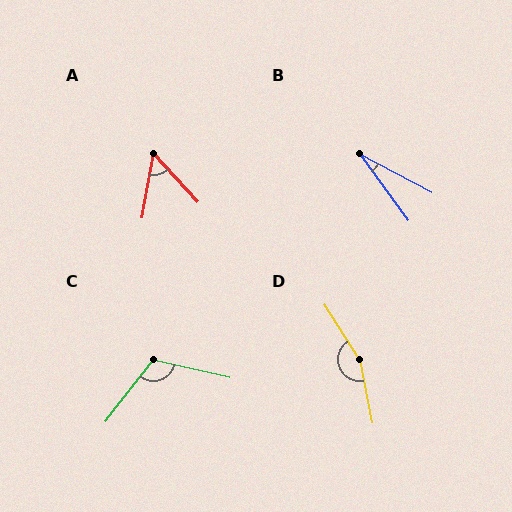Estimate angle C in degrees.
Approximately 114 degrees.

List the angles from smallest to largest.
B (26°), A (53°), C (114°), D (159°).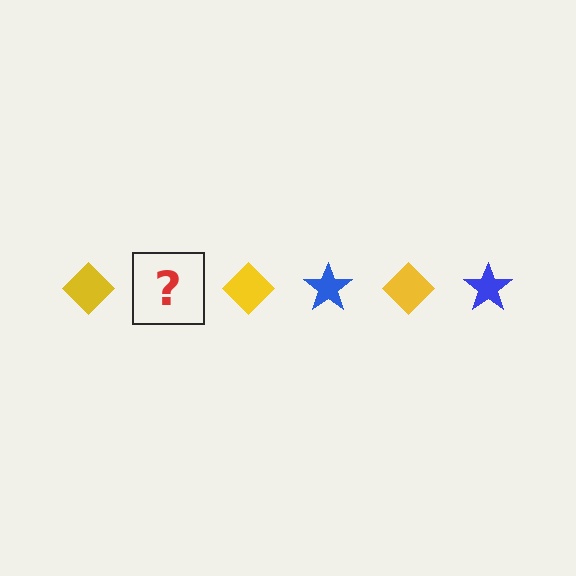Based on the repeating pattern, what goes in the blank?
The blank should be a blue star.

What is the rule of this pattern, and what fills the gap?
The rule is that the pattern alternates between yellow diamond and blue star. The gap should be filled with a blue star.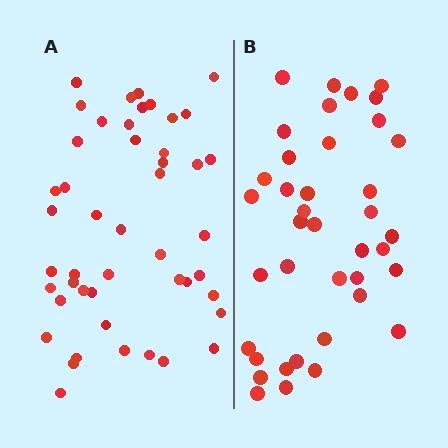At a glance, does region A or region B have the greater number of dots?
Region A (the left region) has more dots.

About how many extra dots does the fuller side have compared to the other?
Region A has roughly 8 or so more dots than region B.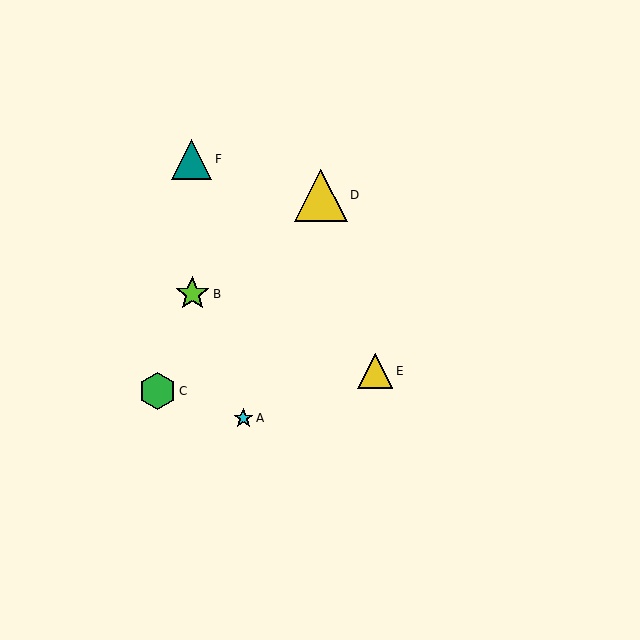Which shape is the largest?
The yellow triangle (labeled D) is the largest.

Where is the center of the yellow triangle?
The center of the yellow triangle is at (375, 371).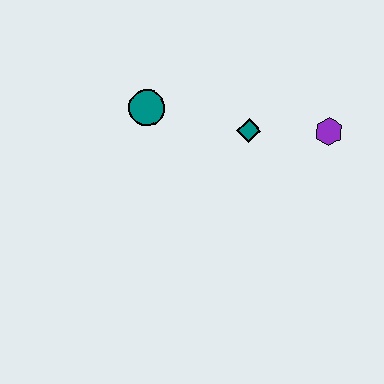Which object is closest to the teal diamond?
The purple hexagon is closest to the teal diamond.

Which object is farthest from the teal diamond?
The teal circle is farthest from the teal diamond.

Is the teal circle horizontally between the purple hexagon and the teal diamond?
No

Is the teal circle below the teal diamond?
No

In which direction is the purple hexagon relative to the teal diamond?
The purple hexagon is to the right of the teal diamond.